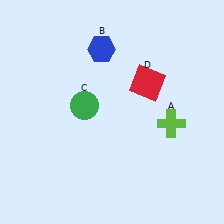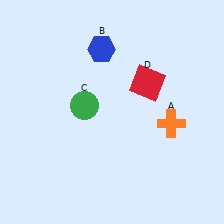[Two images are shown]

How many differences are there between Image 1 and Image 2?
There is 1 difference between the two images.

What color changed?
The cross (A) changed from lime in Image 1 to orange in Image 2.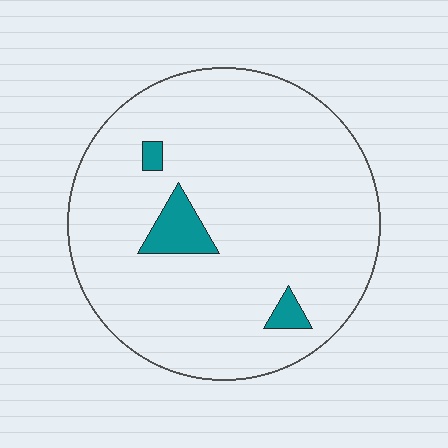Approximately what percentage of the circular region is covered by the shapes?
Approximately 5%.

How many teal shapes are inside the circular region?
3.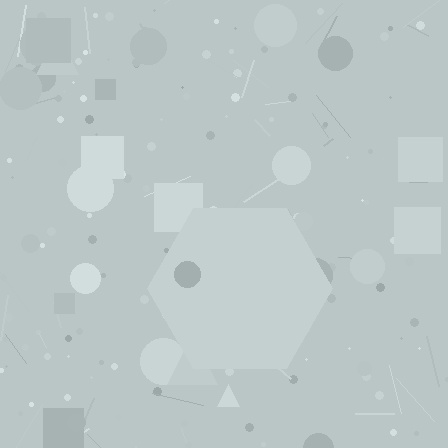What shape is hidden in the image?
A hexagon is hidden in the image.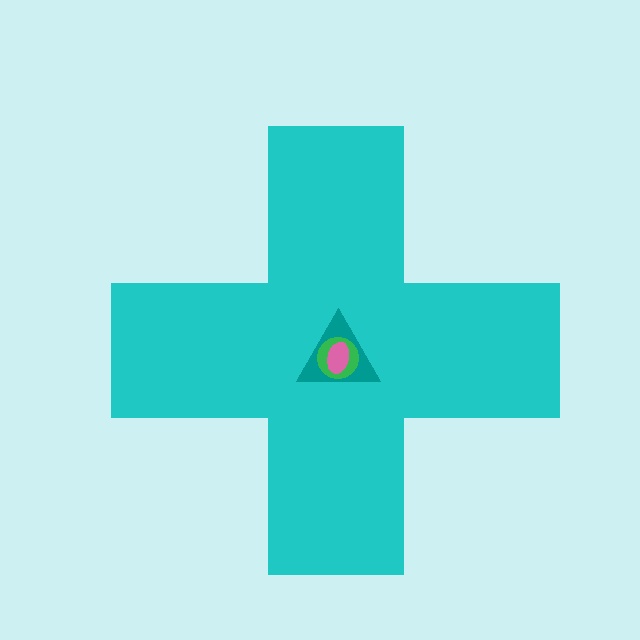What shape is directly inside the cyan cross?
The teal triangle.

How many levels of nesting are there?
4.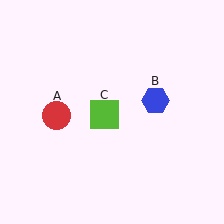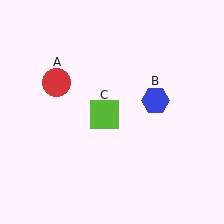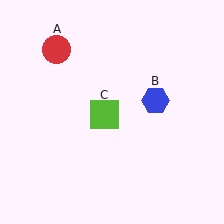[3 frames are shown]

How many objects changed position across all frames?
1 object changed position: red circle (object A).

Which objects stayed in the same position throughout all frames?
Blue hexagon (object B) and lime square (object C) remained stationary.